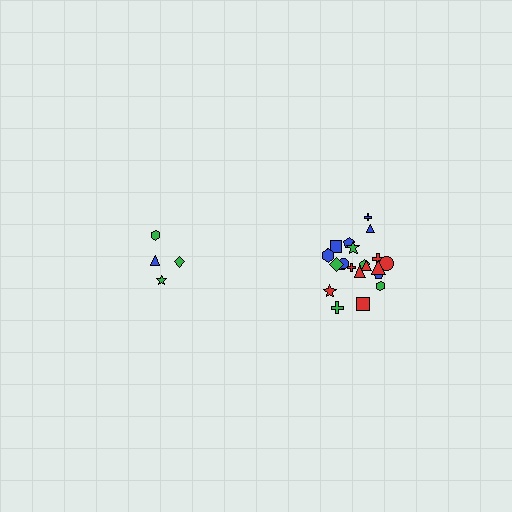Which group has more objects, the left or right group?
The right group.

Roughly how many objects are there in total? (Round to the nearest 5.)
Roughly 25 objects in total.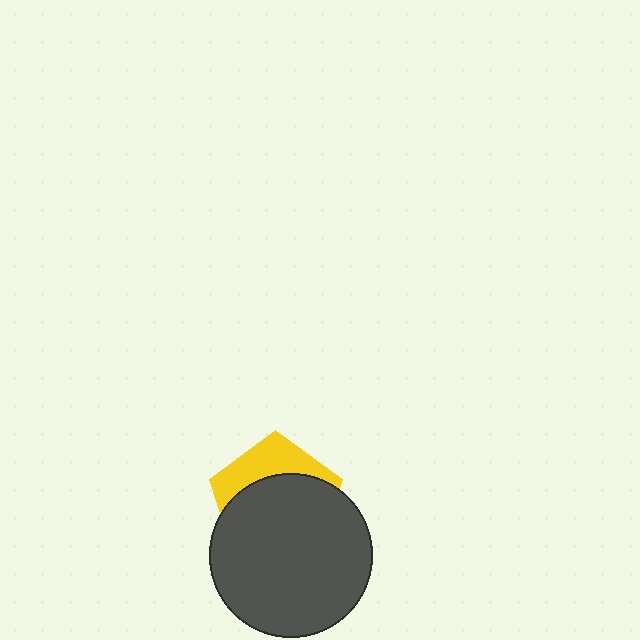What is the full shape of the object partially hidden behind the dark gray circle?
The partially hidden object is a yellow pentagon.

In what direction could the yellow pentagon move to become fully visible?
The yellow pentagon could move up. That would shift it out from behind the dark gray circle entirely.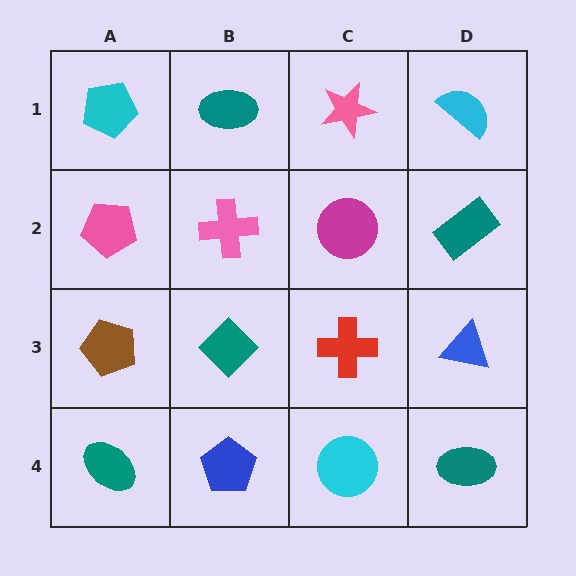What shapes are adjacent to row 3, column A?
A pink pentagon (row 2, column A), a teal ellipse (row 4, column A), a teal diamond (row 3, column B).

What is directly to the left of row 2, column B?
A pink pentagon.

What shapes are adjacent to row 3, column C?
A magenta circle (row 2, column C), a cyan circle (row 4, column C), a teal diamond (row 3, column B), a blue triangle (row 3, column D).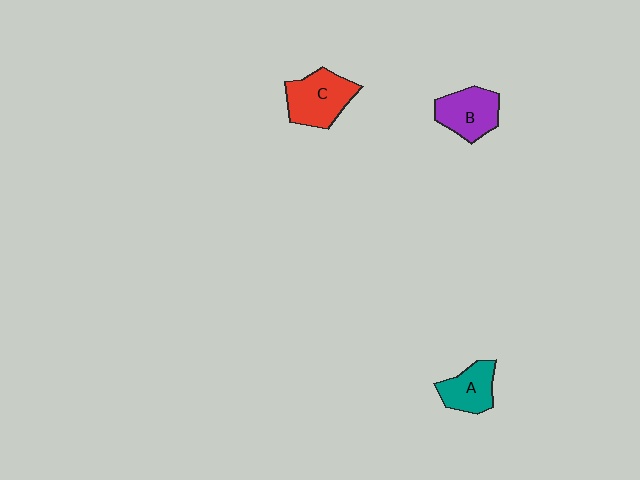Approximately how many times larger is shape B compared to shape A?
Approximately 1.2 times.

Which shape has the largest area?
Shape C (red).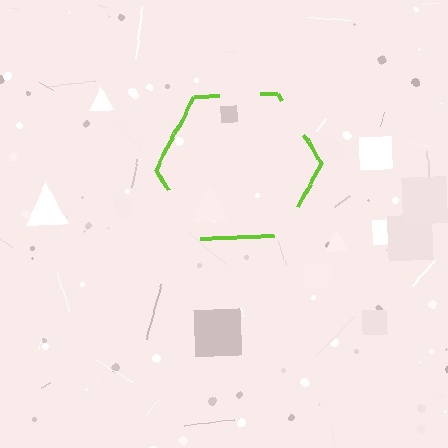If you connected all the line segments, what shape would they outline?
They would outline a hexagon.